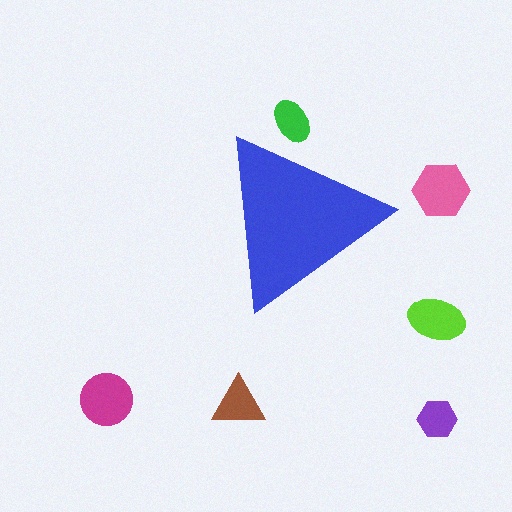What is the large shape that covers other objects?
A blue triangle.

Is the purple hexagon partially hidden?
No, the purple hexagon is fully visible.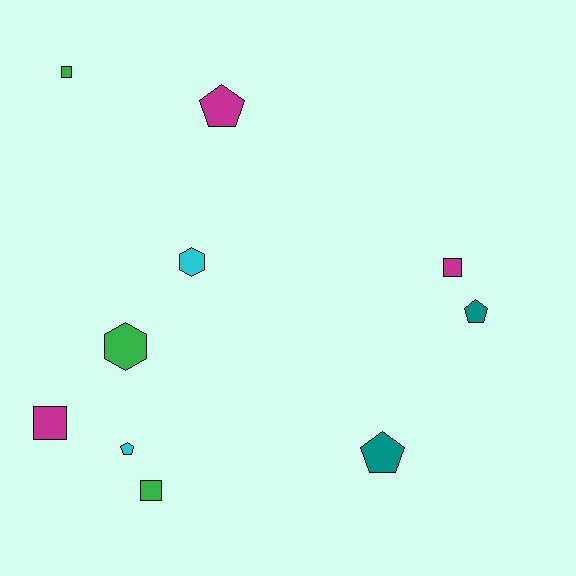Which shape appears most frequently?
Square, with 4 objects.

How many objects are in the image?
There are 10 objects.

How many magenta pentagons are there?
There is 1 magenta pentagon.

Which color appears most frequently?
Magenta, with 3 objects.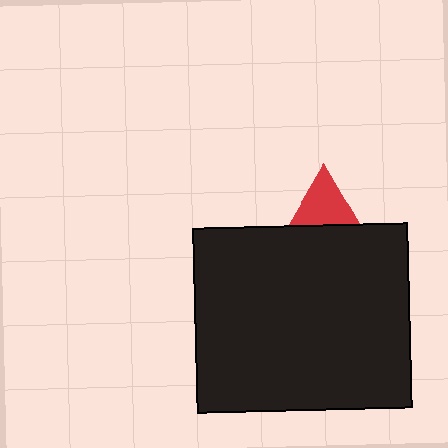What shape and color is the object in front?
The object in front is a black rectangle.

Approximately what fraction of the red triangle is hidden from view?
Roughly 55% of the red triangle is hidden behind the black rectangle.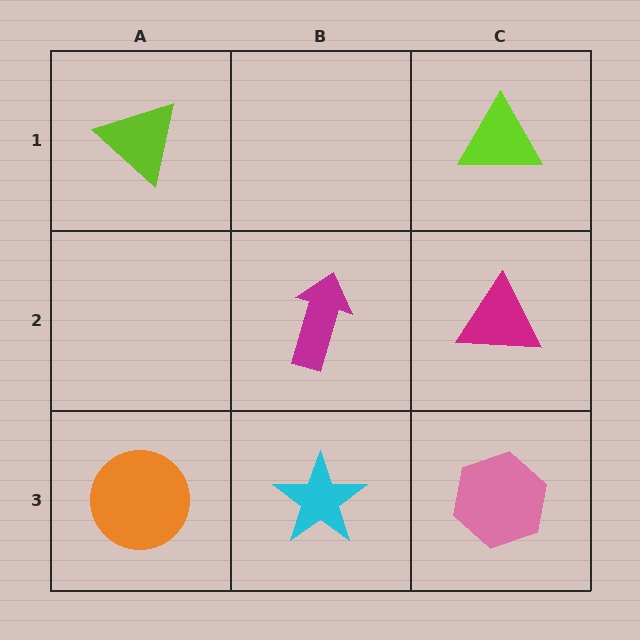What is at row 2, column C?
A magenta triangle.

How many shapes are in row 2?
2 shapes.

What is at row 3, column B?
A cyan star.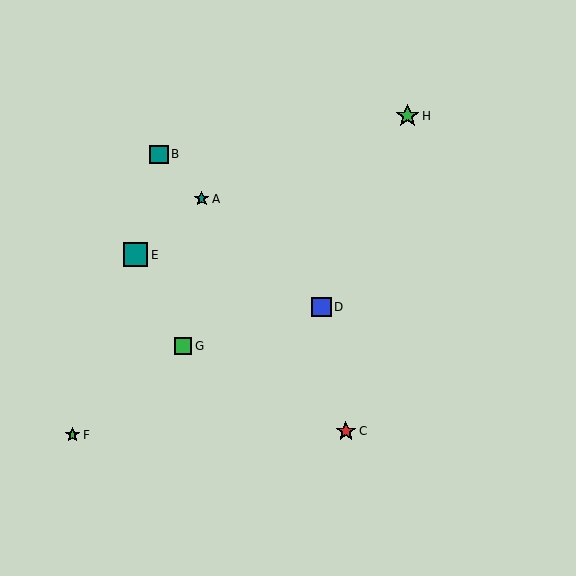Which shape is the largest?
The teal square (labeled E) is the largest.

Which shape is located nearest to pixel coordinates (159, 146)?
The teal square (labeled B) at (159, 154) is nearest to that location.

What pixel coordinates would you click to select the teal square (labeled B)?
Click at (159, 154) to select the teal square B.